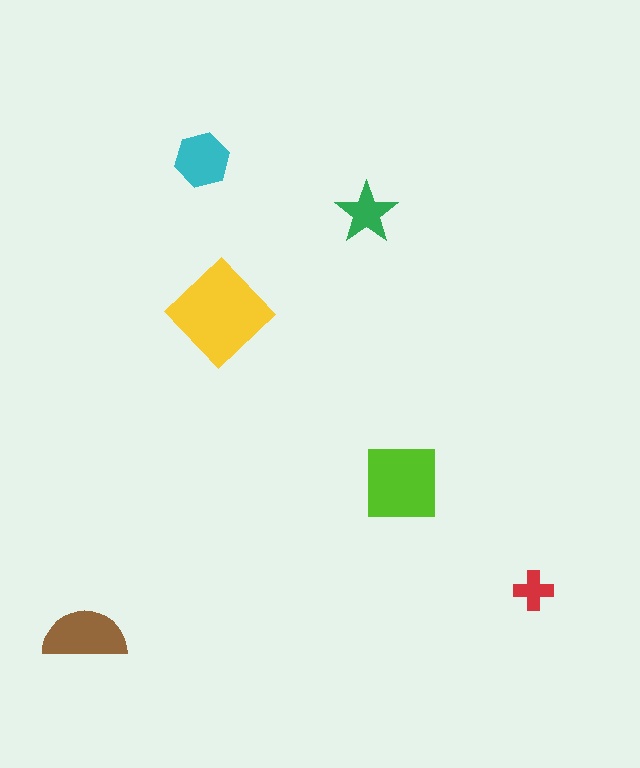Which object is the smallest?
The red cross.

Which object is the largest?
The yellow diamond.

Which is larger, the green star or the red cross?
The green star.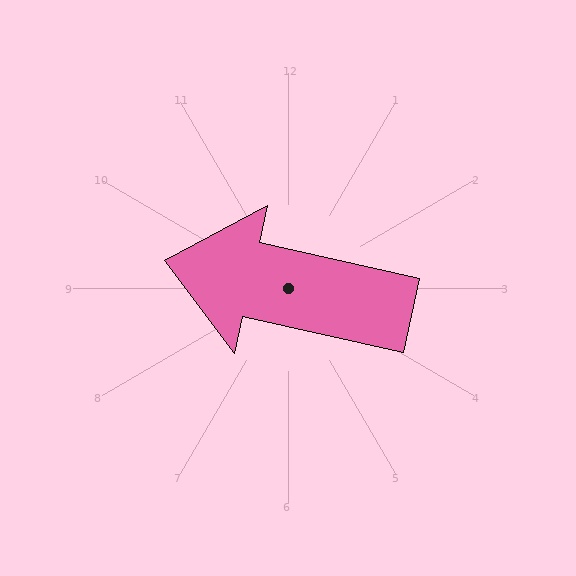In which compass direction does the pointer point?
West.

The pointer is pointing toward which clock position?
Roughly 9 o'clock.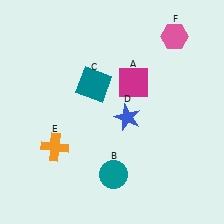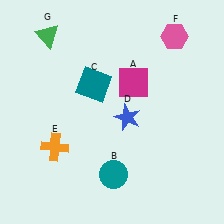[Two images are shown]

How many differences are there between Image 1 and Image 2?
There is 1 difference between the two images.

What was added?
A green triangle (G) was added in Image 2.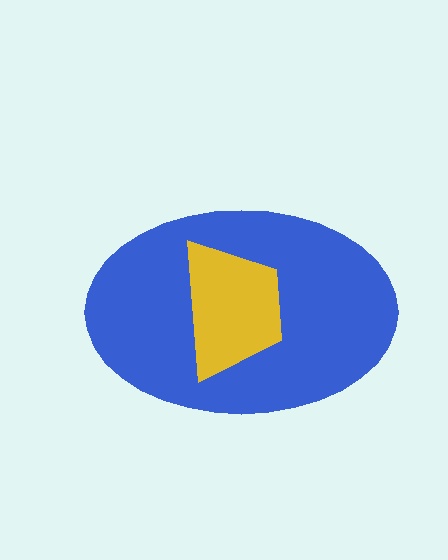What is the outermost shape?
The blue ellipse.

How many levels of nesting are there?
2.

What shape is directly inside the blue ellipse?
The yellow trapezoid.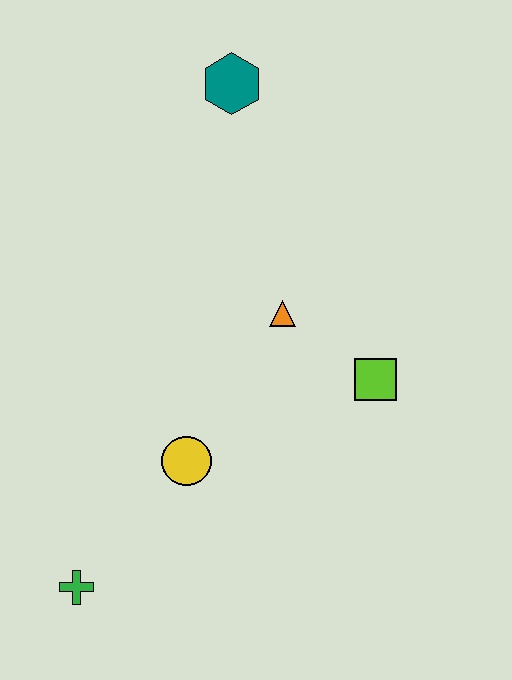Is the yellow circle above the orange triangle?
No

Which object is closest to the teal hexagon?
The orange triangle is closest to the teal hexagon.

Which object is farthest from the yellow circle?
The teal hexagon is farthest from the yellow circle.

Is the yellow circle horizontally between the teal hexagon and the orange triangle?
No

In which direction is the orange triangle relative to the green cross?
The orange triangle is above the green cross.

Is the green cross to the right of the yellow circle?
No